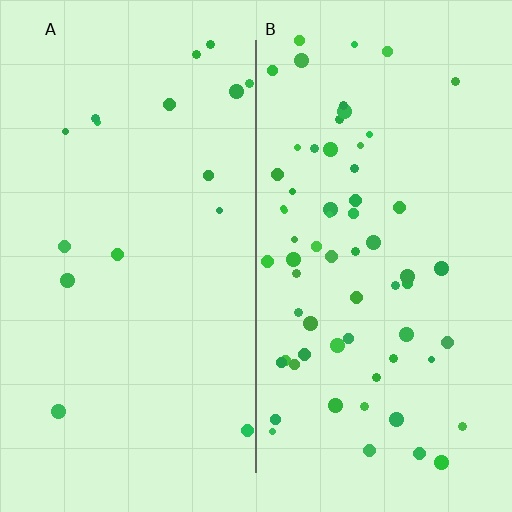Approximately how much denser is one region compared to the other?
Approximately 3.7× — region B over region A.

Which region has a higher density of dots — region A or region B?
B (the right).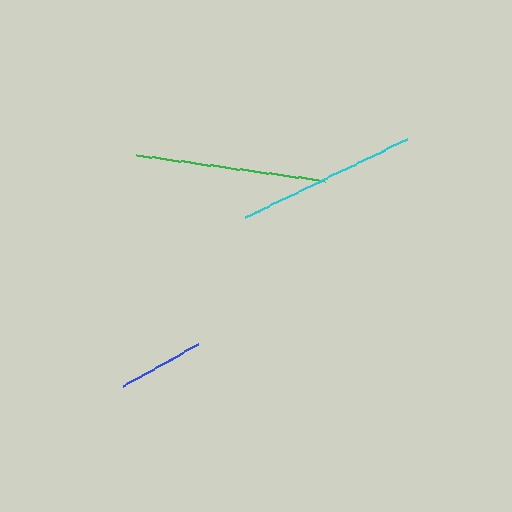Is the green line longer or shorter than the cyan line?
The green line is longer than the cyan line.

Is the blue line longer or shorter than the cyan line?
The cyan line is longer than the blue line.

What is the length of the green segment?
The green segment is approximately 189 pixels long.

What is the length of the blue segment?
The blue segment is approximately 86 pixels long.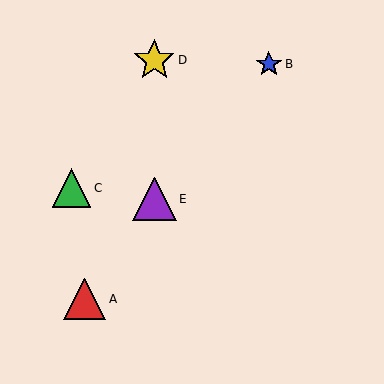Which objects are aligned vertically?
Objects D, E are aligned vertically.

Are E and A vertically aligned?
No, E is at x≈154 and A is at x≈85.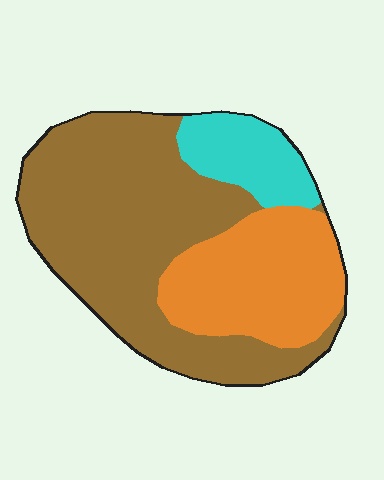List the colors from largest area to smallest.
From largest to smallest: brown, orange, cyan.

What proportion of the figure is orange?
Orange covers roughly 30% of the figure.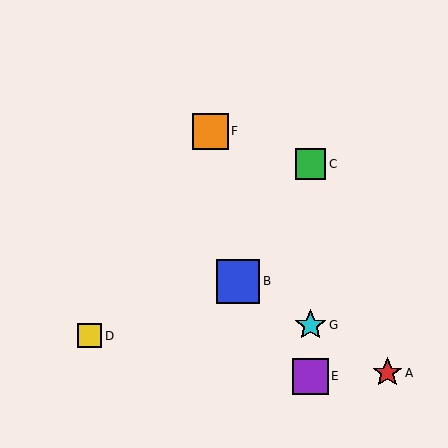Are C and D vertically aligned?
No, C is at x≈310 and D is at x≈90.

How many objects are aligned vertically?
3 objects (C, E, G) are aligned vertically.